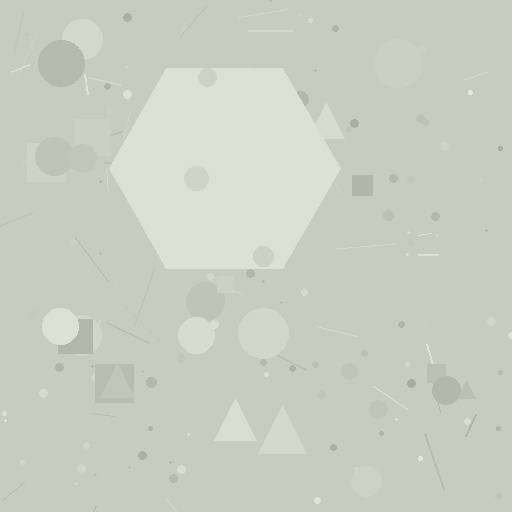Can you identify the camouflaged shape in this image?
The camouflaged shape is a hexagon.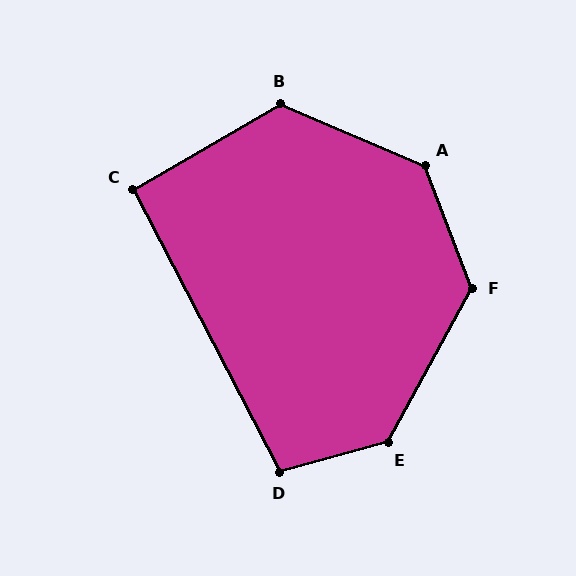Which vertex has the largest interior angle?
E, at approximately 134 degrees.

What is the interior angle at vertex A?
Approximately 134 degrees (obtuse).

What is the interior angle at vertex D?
Approximately 102 degrees (obtuse).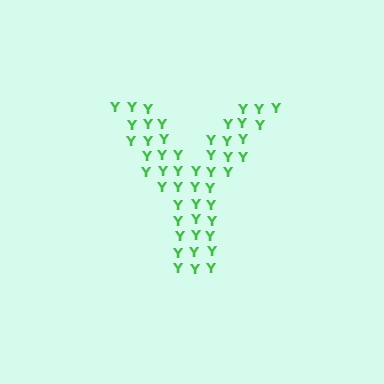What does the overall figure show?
The overall figure shows the letter Y.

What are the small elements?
The small elements are letter Y's.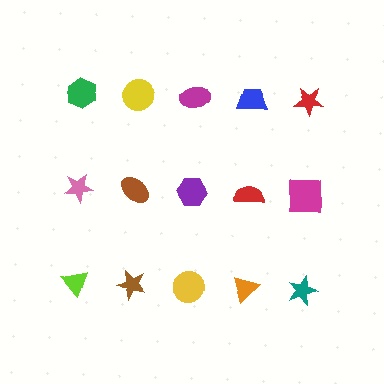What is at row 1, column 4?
A blue trapezoid.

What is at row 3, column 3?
A yellow circle.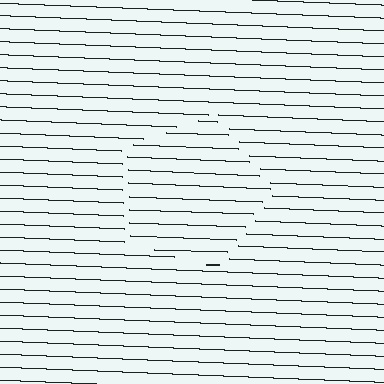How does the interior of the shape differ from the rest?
The interior of the shape contains the same grating, shifted by half a period — the contour is defined by the phase discontinuity where line-ends from the inner and outer gratings abut.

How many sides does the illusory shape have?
5 sides — the line-ends trace a pentagon.